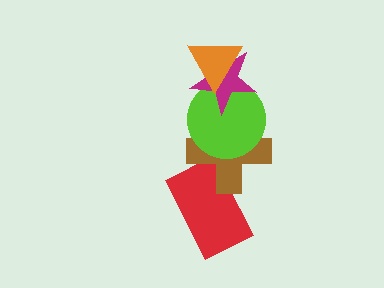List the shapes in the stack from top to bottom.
From top to bottom: the orange triangle, the magenta star, the lime circle, the brown cross, the red rectangle.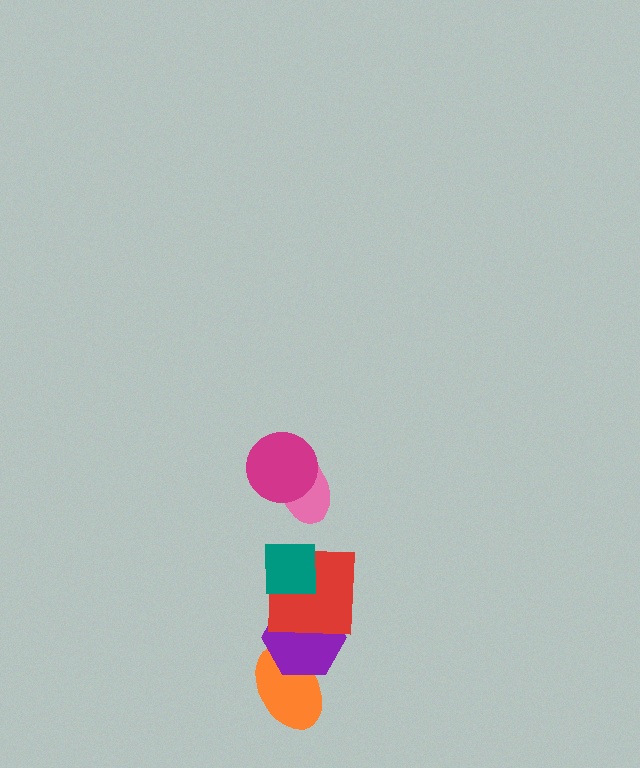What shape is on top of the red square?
The teal square is on top of the red square.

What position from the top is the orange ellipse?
The orange ellipse is 6th from the top.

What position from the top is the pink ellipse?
The pink ellipse is 2nd from the top.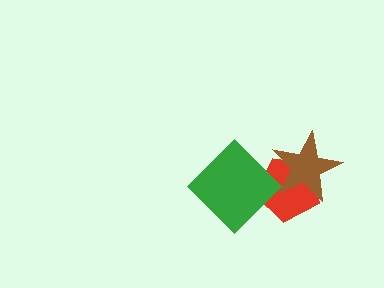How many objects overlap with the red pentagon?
2 objects overlap with the red pentagon.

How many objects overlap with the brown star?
2 objects overlap with the brown star.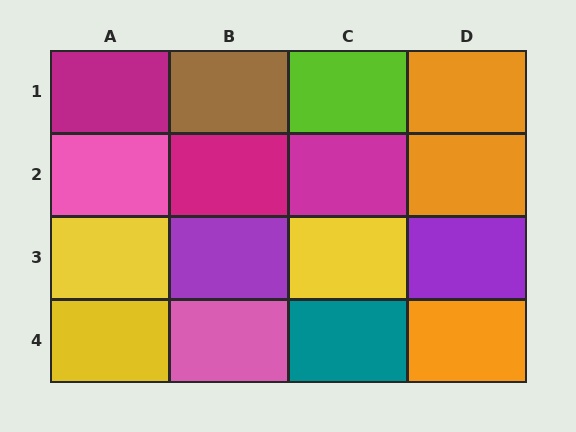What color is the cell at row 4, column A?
Yellow.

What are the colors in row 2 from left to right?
Pink, magenta, magenta, orange.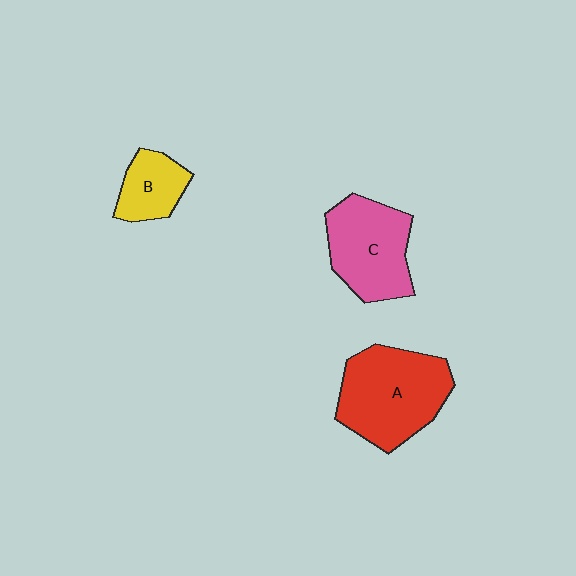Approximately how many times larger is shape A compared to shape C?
Approximately 1.2 times.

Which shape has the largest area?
Shape A (red).